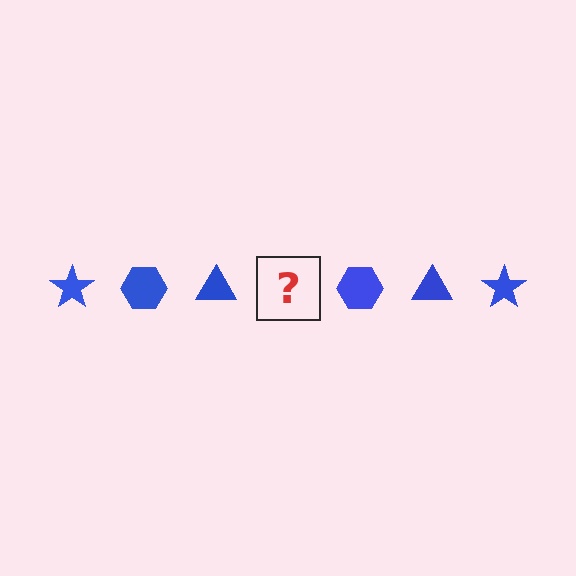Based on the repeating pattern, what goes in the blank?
The blank should be a blue star.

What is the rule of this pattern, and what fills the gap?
The rule is that the pattern cycles through star, hexagon, triangle shapes in blue. The gap should be filled with a blue star.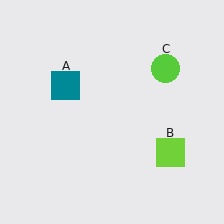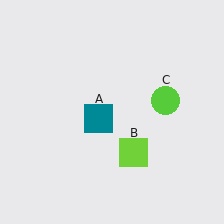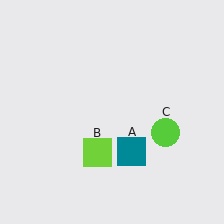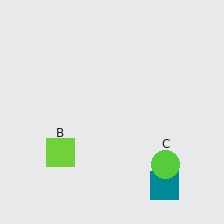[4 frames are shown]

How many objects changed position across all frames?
3 objects changed position: teal square (object A), lime square (object B), lime circle (object C).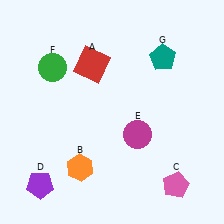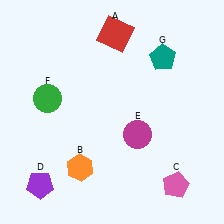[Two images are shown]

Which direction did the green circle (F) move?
The green circle (F) moved down.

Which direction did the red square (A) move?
The red square (A) moved up.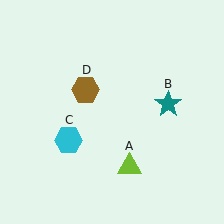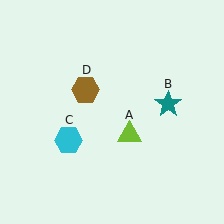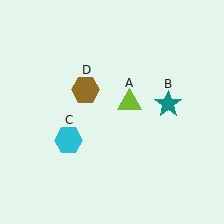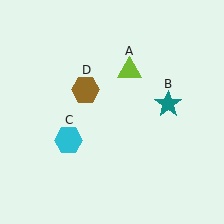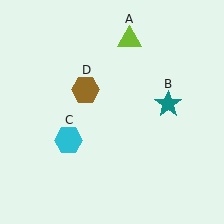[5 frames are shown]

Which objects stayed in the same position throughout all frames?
Teal star (object B) and cyan hexagon (object C) and brown hexagon (object D) remained stationary.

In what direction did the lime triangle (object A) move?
The lime triangle (object A) moved up.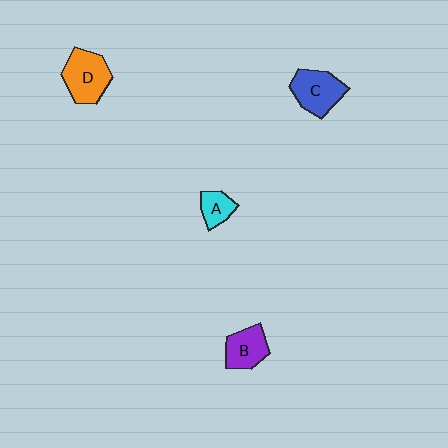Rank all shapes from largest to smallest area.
From largest to smallest: D (orange), C (blue), B (purple), A (cyan).